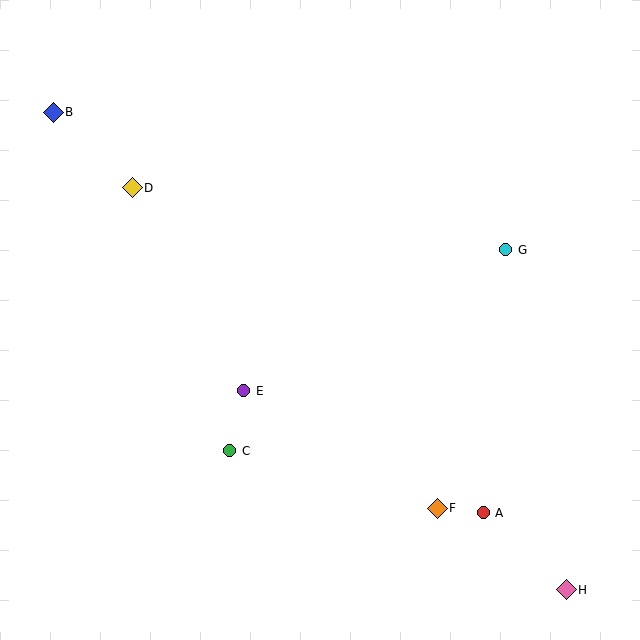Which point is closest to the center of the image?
Point E at (244, 391) is closest to the center.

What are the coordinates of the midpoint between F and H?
The midpoint between F and H is at (502, 549).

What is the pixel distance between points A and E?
The distance between A and E is 269 pixels.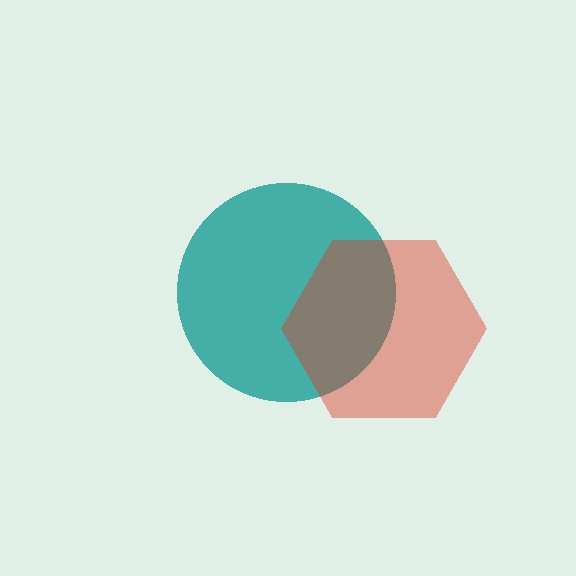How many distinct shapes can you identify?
There are 2 distinct shapes: a teal circle, a red hexagon.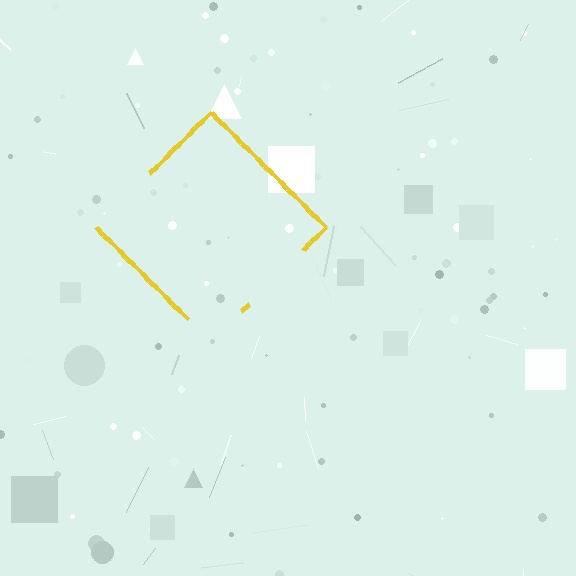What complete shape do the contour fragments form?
The contour fragments form a diamond.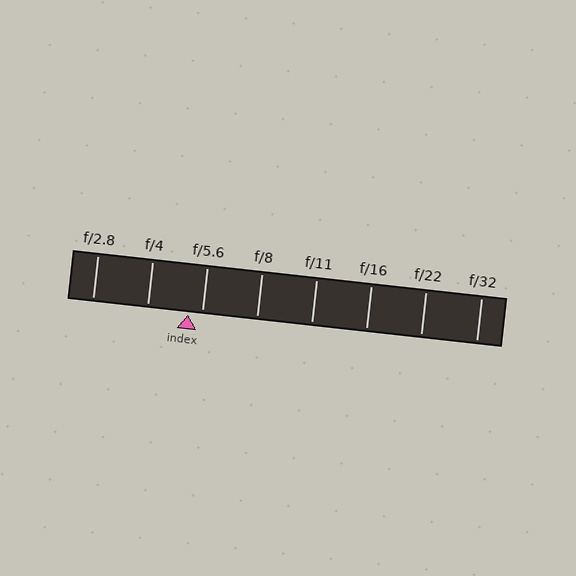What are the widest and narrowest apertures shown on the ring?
The widest aperture shown is f/2.8 and the narrowest is f/32.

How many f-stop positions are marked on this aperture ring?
There are 8 f-stop positions marked.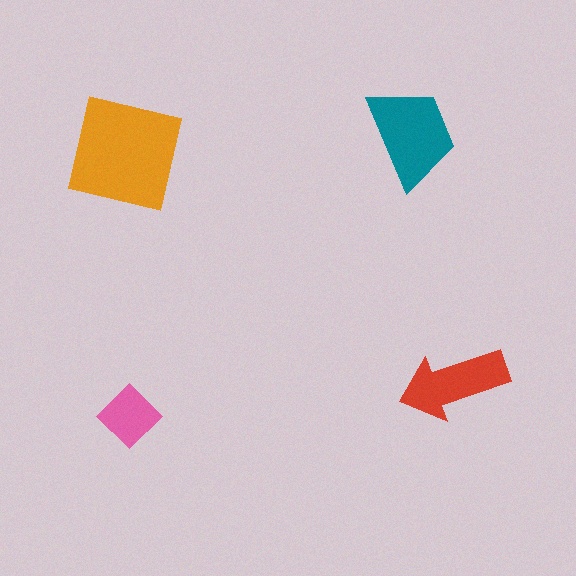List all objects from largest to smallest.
The orange square, the teal trapezoid, the red arrow, the pink diamond.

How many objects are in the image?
There are 4 objects in the image.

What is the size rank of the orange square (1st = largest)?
1st.